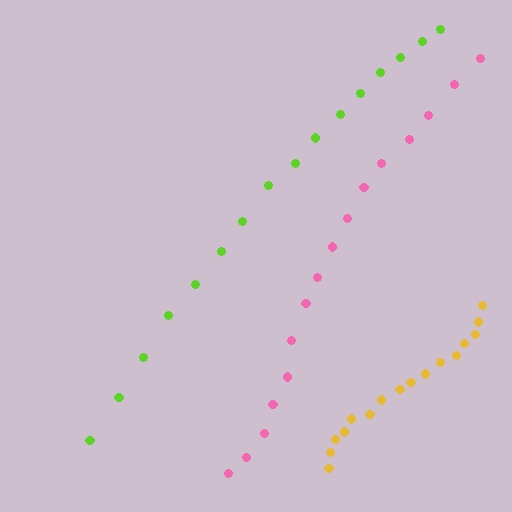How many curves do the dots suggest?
There are 3 distinct paths.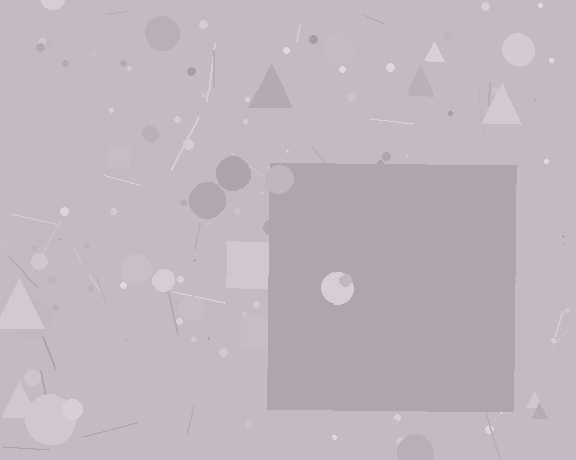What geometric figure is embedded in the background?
A square is embedded in the background.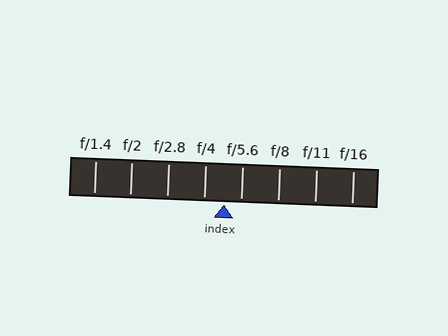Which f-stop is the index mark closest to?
The index mark is closest to f/5.6.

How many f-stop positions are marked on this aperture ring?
There are 8 f-stop positions marked.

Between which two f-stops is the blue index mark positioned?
The index mark is between f/4 and f/5.6.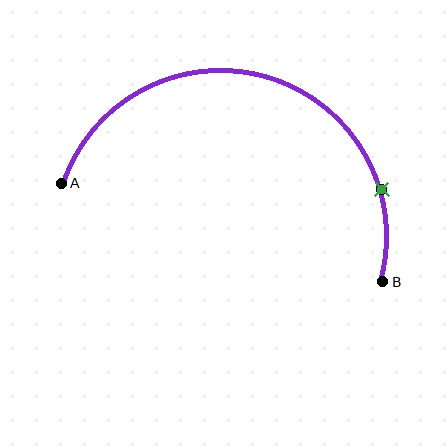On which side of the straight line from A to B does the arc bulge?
The arc bulges above the straight line connecting A and B.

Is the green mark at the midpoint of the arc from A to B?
No. The green mark lies on the arc but is closer to endpoint B. The arc midpoint would be at the point on the curve equidistant along the arc from both A and B.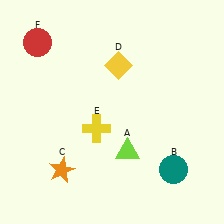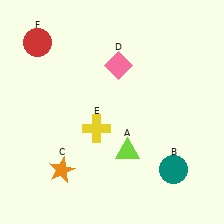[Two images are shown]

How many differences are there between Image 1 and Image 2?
There is 1 difference between the two images.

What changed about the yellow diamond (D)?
In Image 1, D is yellow. In Image 2, it changed to pink.